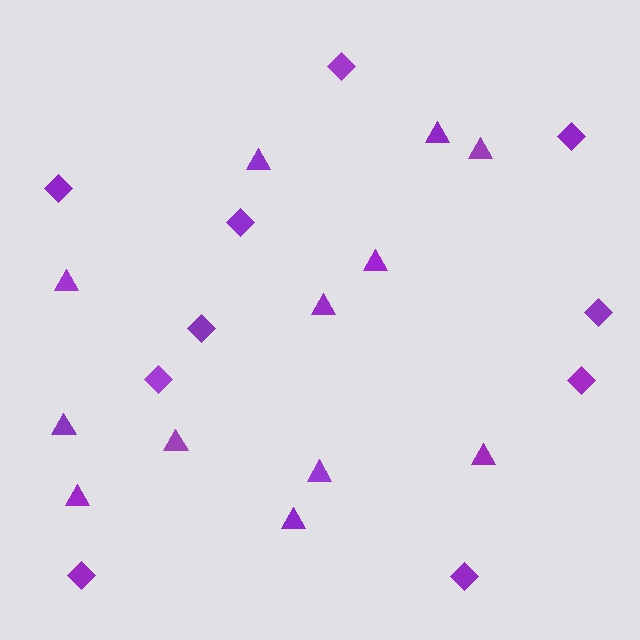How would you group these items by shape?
There are 2 groups: one group of diamonds (10) and one group of triangles (12).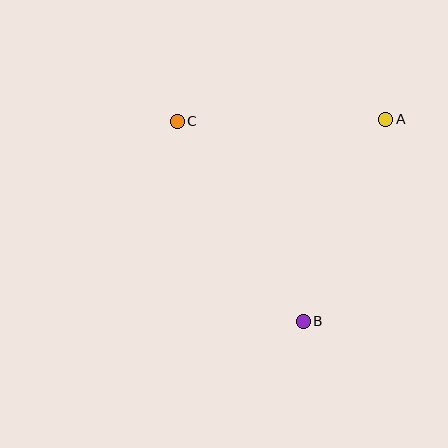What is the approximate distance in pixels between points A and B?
The distance between A and B is approximately 218 pixels.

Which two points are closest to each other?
Points A and C are closest to each other.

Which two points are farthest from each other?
Points B and C are farthest from each other.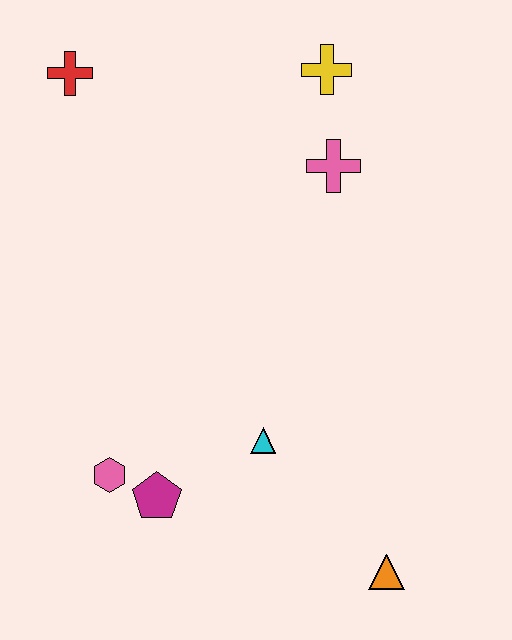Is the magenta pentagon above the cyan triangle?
No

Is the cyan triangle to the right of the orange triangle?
No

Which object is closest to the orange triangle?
The cyan triangle is closest to the orange triangle.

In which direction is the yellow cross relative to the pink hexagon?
The yellow cross is above the pink hexagon.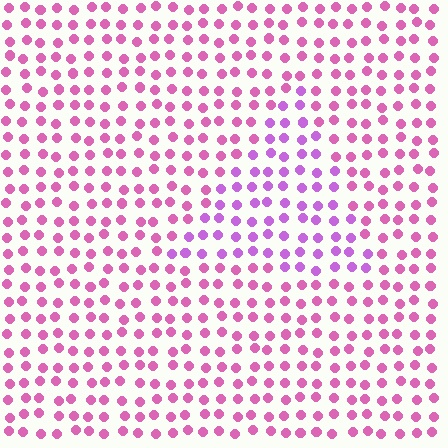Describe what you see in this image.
The image is filled with small pink elements in a uniform arrangement. A triangle-shaped region is visible where the elements are tinted to a slightly different hue, forming a subtle color boundary.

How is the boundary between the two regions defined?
The boundary is defined purely by a slight shift in hue (about 31 degrees). Spacing, size, and orientation are identical on both sides.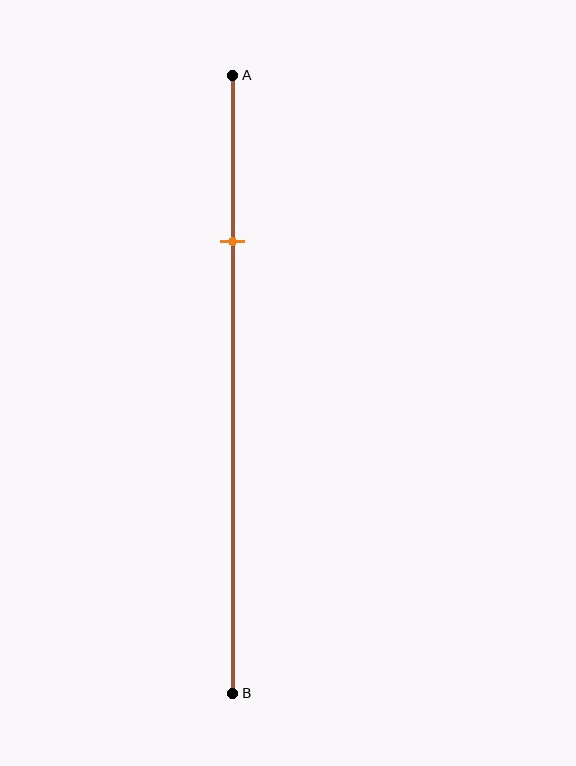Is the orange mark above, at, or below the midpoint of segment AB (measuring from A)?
The orange mark is above the midpoint of segment AB.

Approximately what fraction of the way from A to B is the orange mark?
The orange mark is approximately 25% of the way from A to B.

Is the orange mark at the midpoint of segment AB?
No, the mark is at about 25% from A, not at the 50% midpoint.